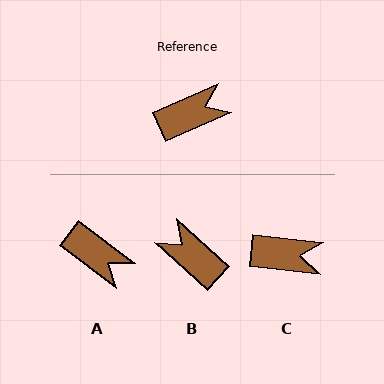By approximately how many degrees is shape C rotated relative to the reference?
Approximately 30 degrees clockwise.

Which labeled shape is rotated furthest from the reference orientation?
B, about 114 degrees away.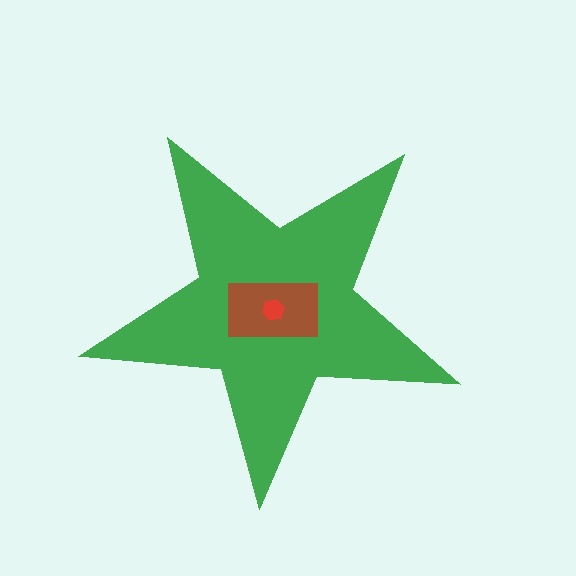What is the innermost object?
The red hexagon.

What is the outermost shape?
The green star.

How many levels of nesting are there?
3.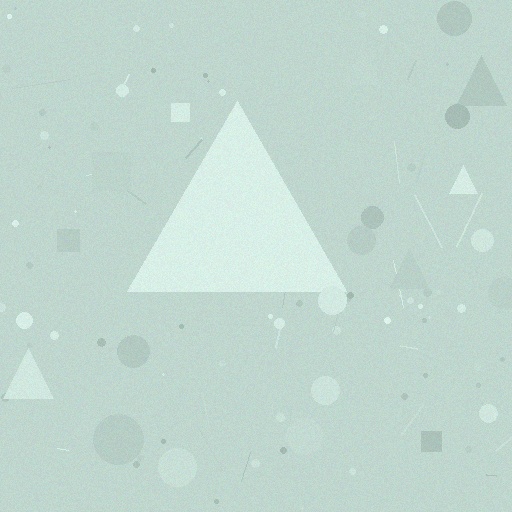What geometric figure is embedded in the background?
A triangle is embedded in the background.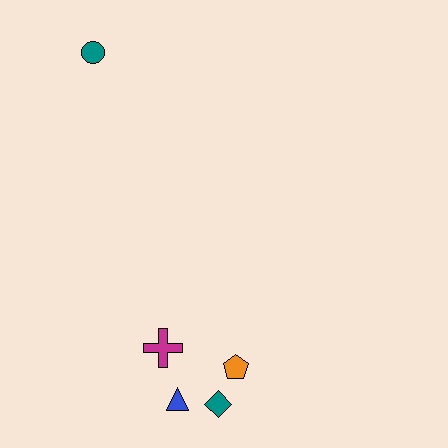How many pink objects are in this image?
There are no pink objects.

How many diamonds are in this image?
There is 1 diamond.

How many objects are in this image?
There are 5 objects.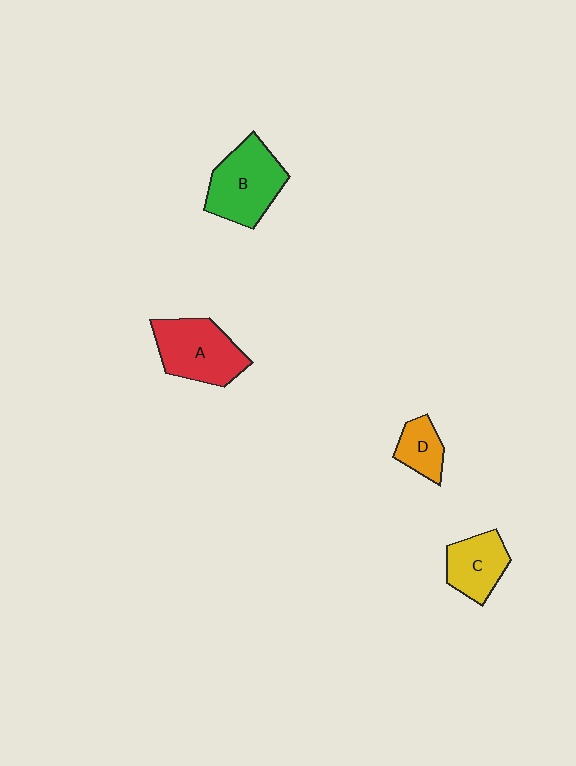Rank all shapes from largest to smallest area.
From largest to smallest: B (green), A (red), C (yellow), D (orange).